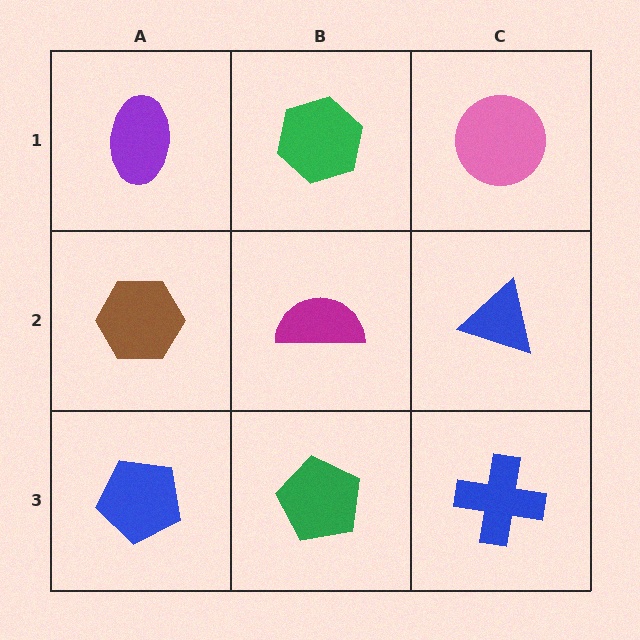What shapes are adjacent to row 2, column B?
A green hexagon (row 1, column B), a green pentagon (row 3, column B), a brown hexagon (row 2, column A), a blue triangle (row 2, column C).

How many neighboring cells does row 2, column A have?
3.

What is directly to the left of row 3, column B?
A blue pentagon.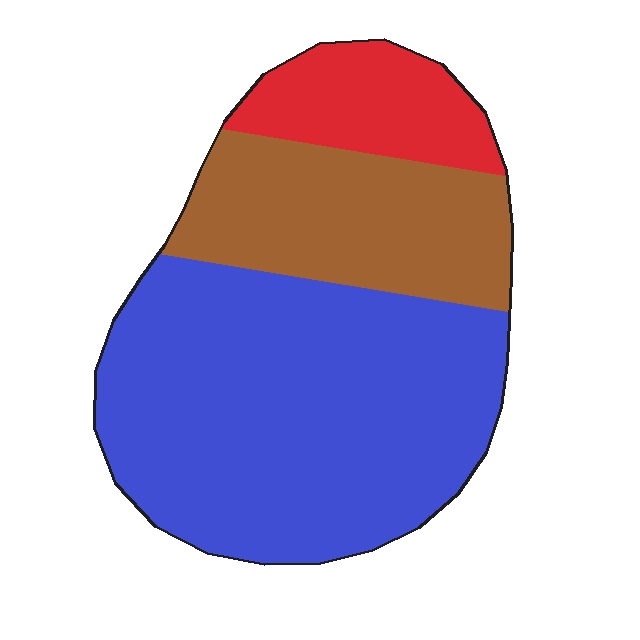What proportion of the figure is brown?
Brown covers about 25% of the figure.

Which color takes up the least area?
Red, at roughly 15%.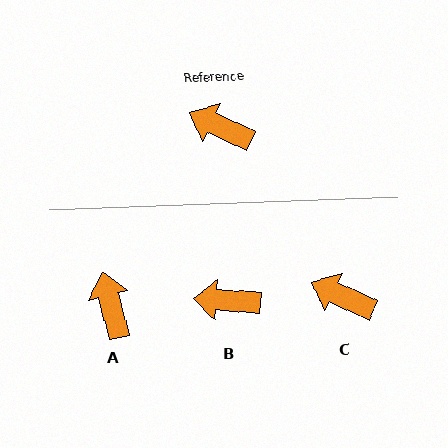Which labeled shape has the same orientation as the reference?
C.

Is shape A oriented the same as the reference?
No, it is off by about 50 degrees.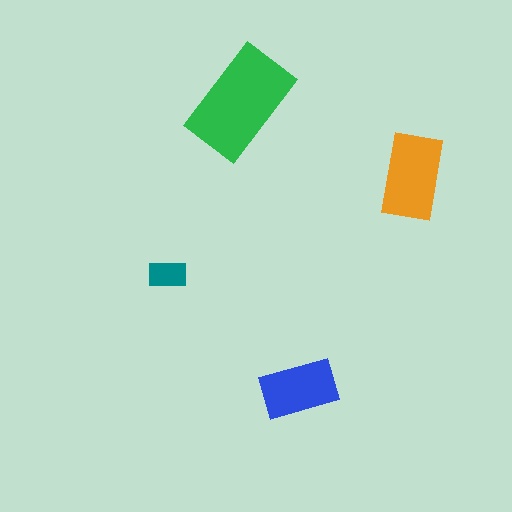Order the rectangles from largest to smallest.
the green one, the orange one, the blue one, the teal one.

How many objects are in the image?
There are 4 objects in the image.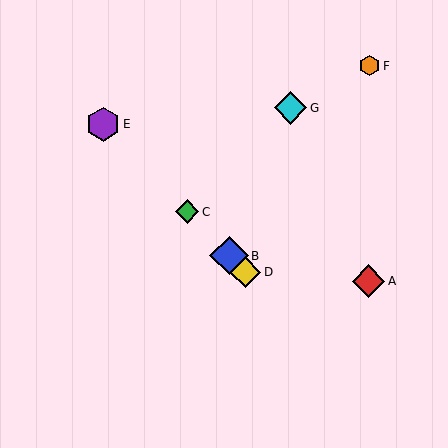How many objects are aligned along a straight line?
4 objects (B, C, D, E) are aligned along a straight line.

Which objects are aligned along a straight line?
Objects B, C, D, E are aligned along a straight line.